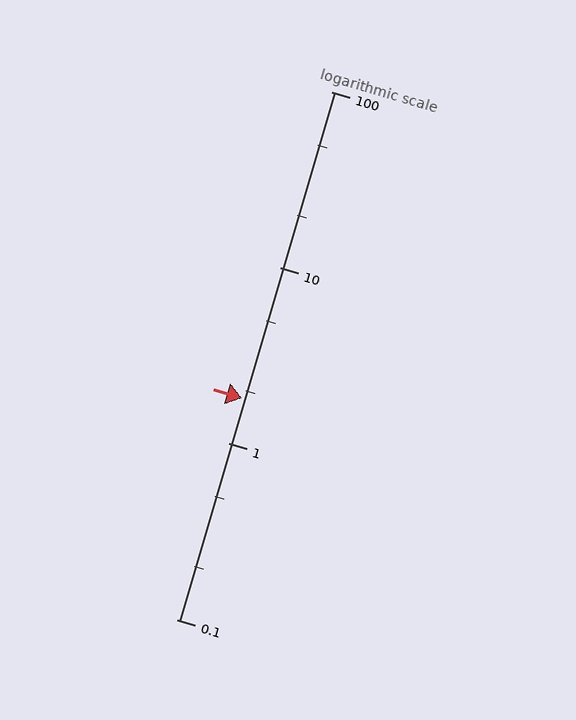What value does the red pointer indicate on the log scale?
The pointer indicates approximately 1.8.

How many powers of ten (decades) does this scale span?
The scale spans 3 decades, from 0.1 to 100.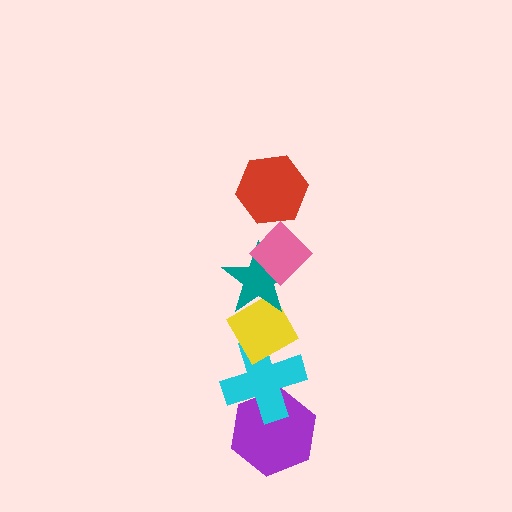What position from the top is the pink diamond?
The pink diamond is 2nd from the top.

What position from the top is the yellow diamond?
The yellow diamond is 4th from the top.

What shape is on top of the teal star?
The pink diamond is on top of the teal star.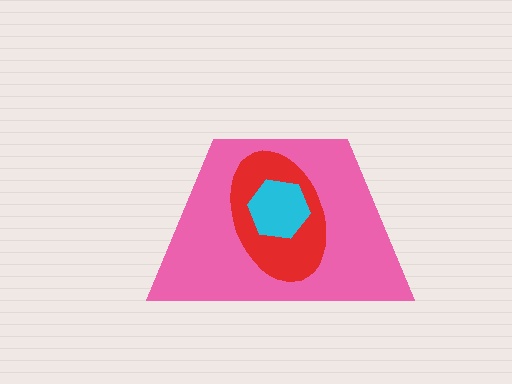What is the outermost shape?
The pink trapezoid.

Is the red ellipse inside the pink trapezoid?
Yes.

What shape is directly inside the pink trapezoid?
The red ellipse.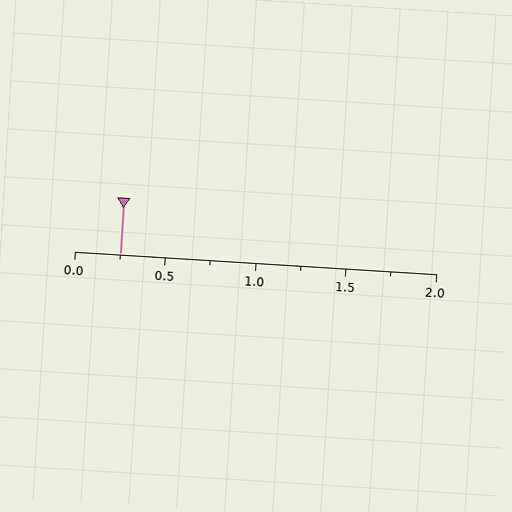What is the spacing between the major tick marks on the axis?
The major ticks are spaced 0.5 apart.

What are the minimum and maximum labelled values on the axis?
The axis runs from 0.0 to 2.0.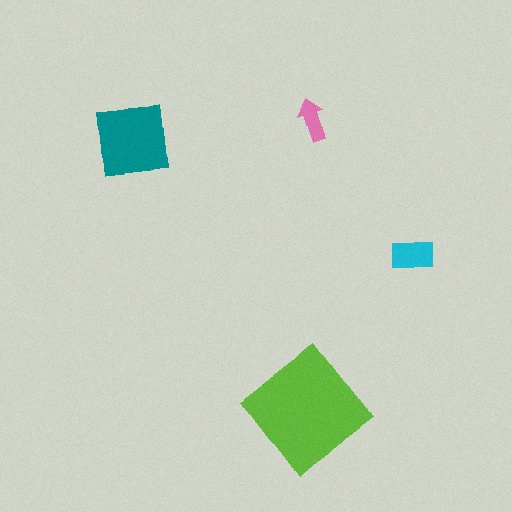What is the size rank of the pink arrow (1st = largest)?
4th.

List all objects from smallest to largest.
The pink arrow, the cyan rectangle, the teal square, the lime diamond.